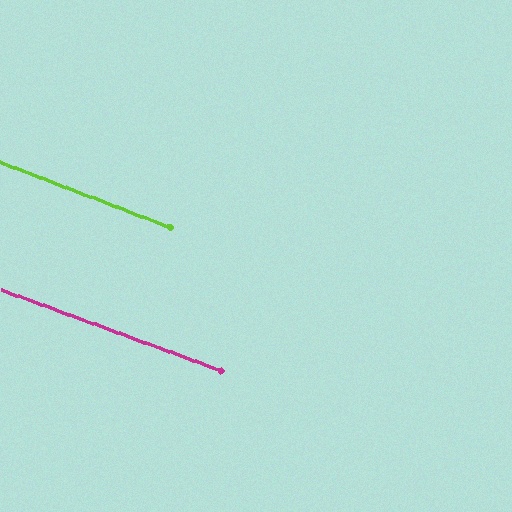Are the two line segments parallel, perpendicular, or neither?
Parallel — their directions differ by only 0.4°.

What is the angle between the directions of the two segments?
Approximately 0 degrees.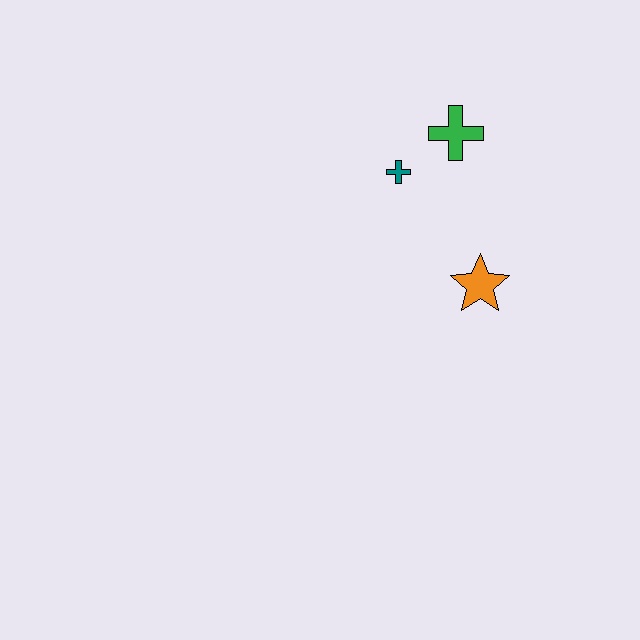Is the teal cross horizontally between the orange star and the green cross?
No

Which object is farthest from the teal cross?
The orange star is farthest from the teal cross.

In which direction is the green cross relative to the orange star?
The green cross is above the orange star.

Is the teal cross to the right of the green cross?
No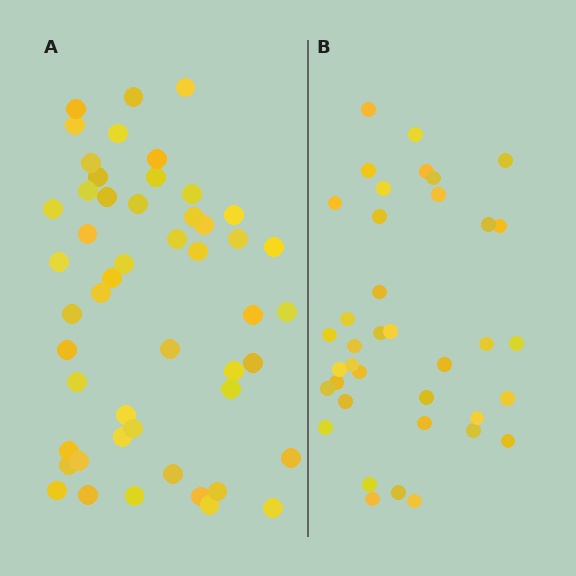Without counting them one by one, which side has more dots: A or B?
Region A (the left region) has more dots.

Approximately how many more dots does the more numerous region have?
Region A has roughly 12 or so more dots than region B.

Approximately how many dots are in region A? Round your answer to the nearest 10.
About 50 dots.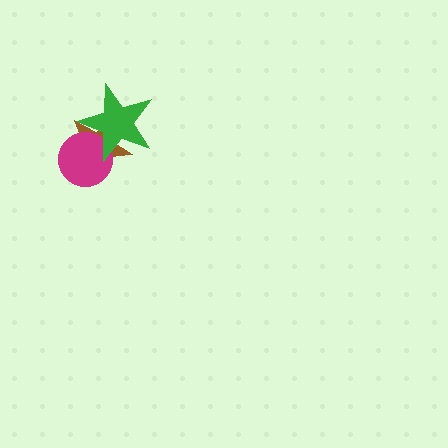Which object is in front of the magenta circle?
The green star is in front of the magenta circle.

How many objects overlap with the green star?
2 objects overlap with the green star.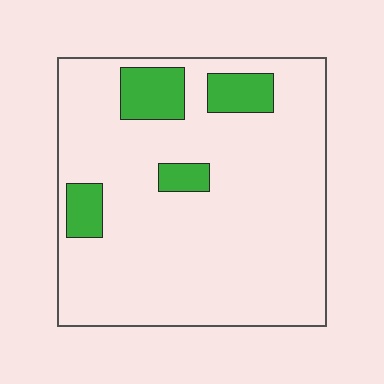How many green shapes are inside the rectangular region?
4.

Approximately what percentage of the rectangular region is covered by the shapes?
Approximately 15%.